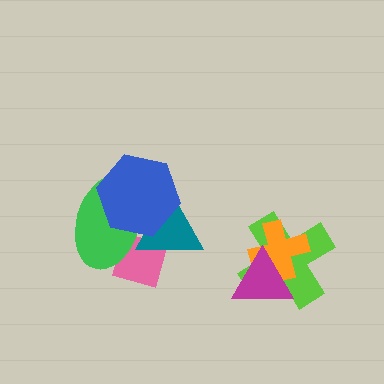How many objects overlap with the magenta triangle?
2 objects overlap with the magenta triangle.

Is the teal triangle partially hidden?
Yes, it is partially covered by another shape.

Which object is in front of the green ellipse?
The blue hexagon is in front of the green ellipse.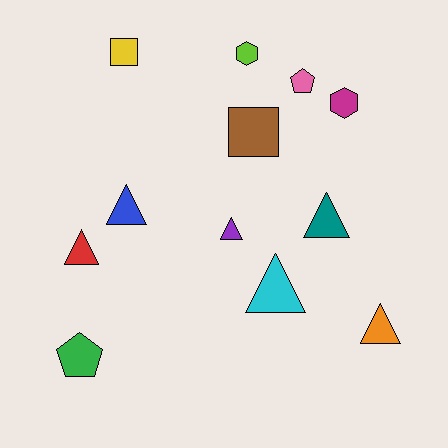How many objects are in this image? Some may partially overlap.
There are 12 objects.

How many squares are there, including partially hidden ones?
There are 2 squares.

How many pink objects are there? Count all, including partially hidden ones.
There is 1 pink object.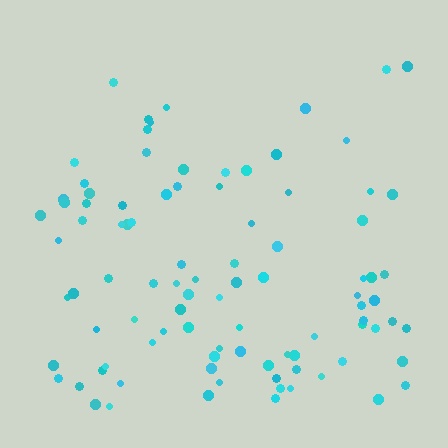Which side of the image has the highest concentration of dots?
The bottom.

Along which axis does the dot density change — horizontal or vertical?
Vertical.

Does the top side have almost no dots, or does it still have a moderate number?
Still a moderate number, just noticeably fewer than the bottom.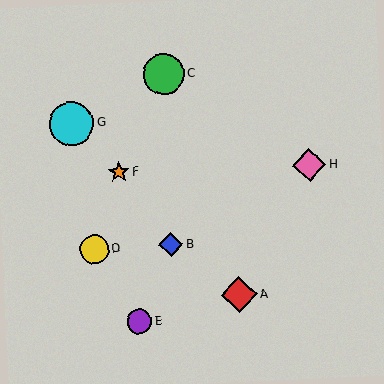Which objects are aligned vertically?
Objects B, C are aligned vertically.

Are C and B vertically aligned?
Yes, both are at x≈164.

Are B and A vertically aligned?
No, B is at x≈171 and A is at x≈239.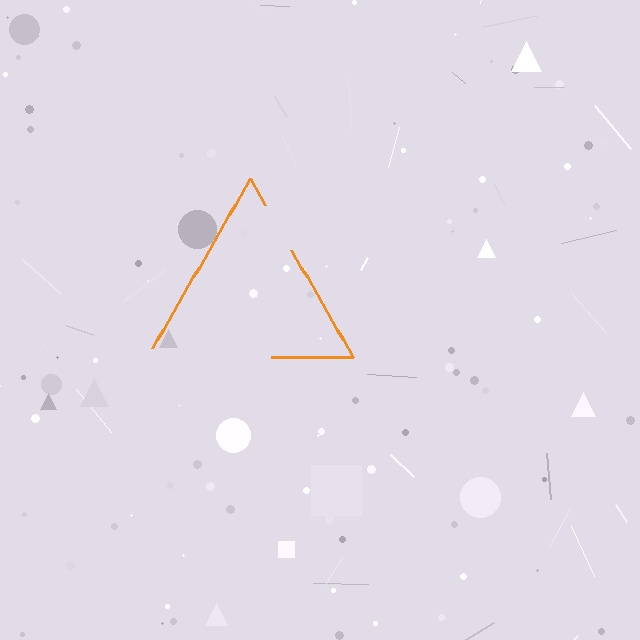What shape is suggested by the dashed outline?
The dashed outline suggests a triangle.